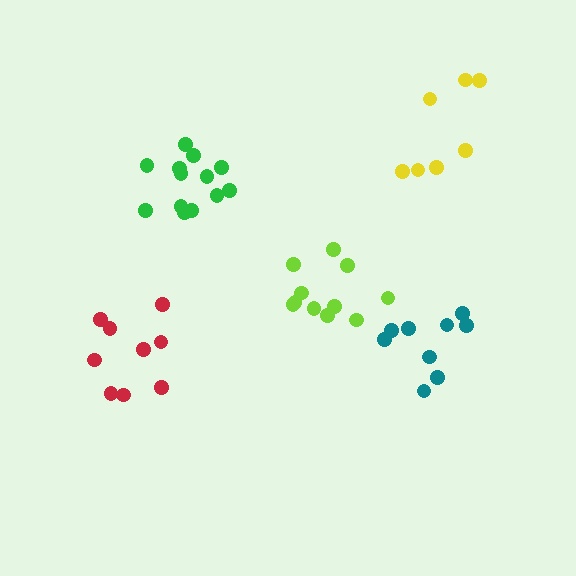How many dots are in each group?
Group 1: 13 dots, Group 2: 9 dots, Group 3: 11 dots, Group 4: 7 dots, Group 5: 9 dots (49 total).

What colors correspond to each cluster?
The clusters are colored: green, red, lime, yellow, teal.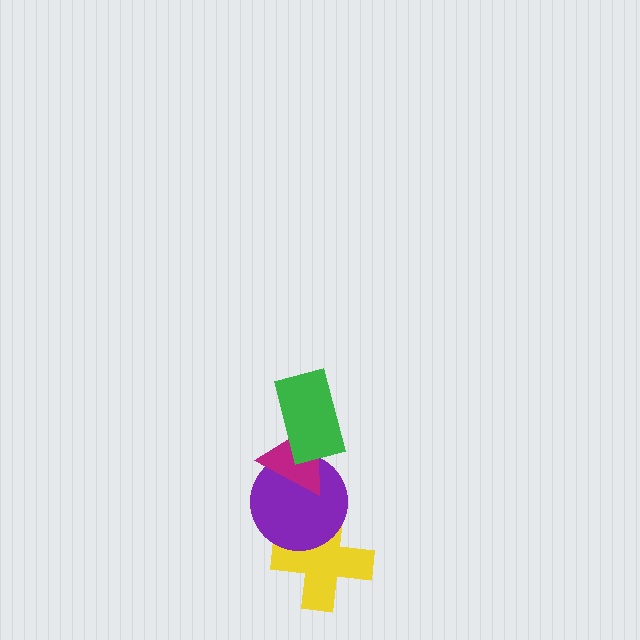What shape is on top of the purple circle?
The magenta triangle is on top of the purple circle.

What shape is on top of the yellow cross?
The purple circle is on top of the yellow cross.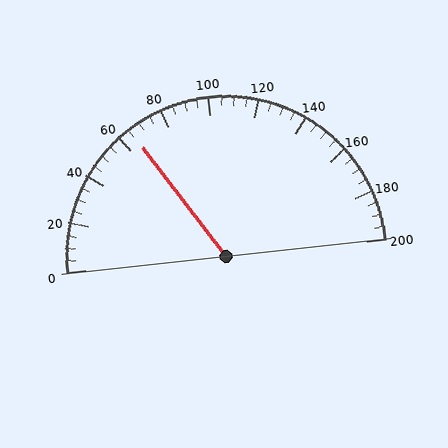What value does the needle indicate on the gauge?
The needle indicates approximately 65.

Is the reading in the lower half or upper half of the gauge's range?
The reading is in the lower half of the range (0 to 200).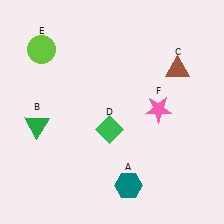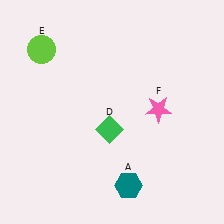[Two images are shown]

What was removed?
The green triangle (B), the brown triangle (C) were removed in Image 2.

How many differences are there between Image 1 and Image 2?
There are 2 differences between the two images.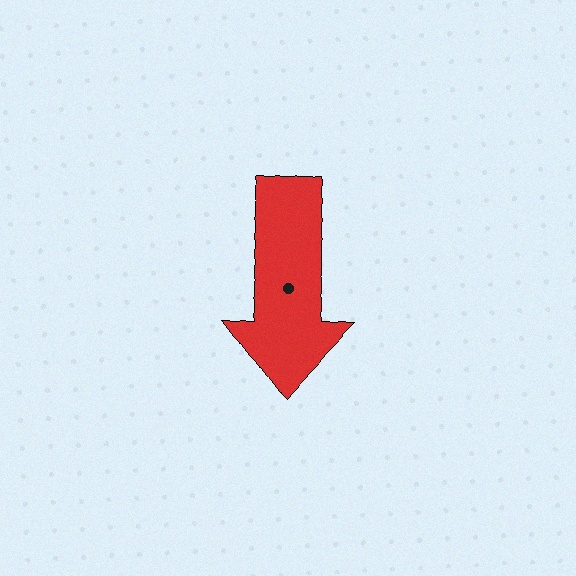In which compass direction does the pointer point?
South.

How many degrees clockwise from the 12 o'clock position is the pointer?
Approximately 183 degrees.